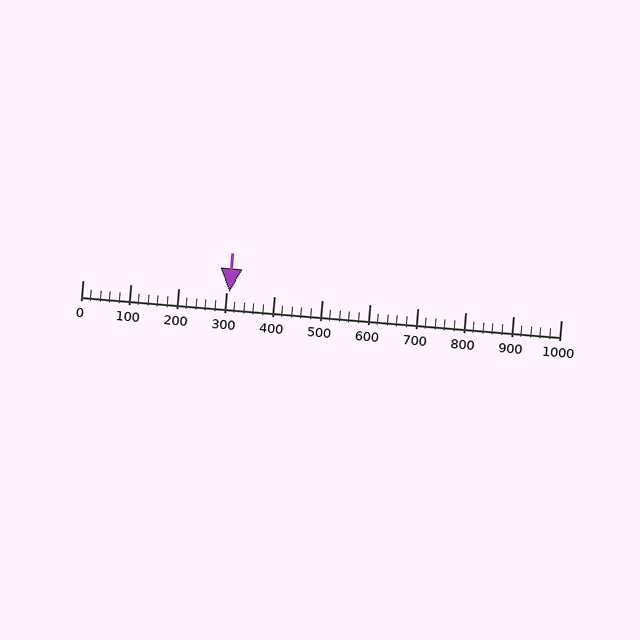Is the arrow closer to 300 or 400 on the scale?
The arrow is closer to 300.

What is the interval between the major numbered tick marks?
The major tick marks are spaced 100 units apart.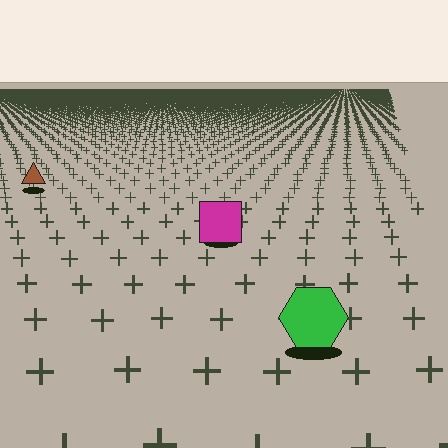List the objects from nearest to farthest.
From nearest to farthest: the green hexagon, the magenta square, the brown triangle.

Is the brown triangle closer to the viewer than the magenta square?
No. The magenta square is closer — you can tell from the texture gradient: the ground texture is coarser near it.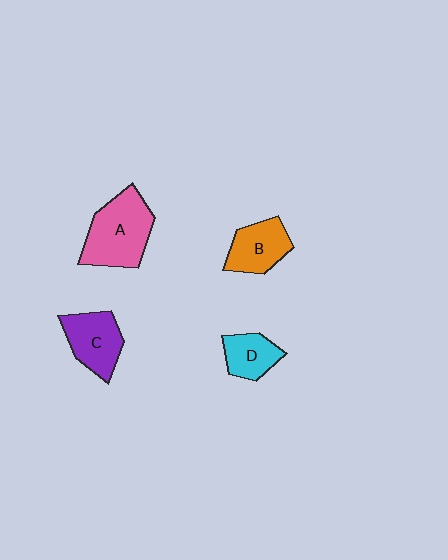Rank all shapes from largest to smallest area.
From largest to smallest: A (pink), C (purple), B (orange), D (cyan).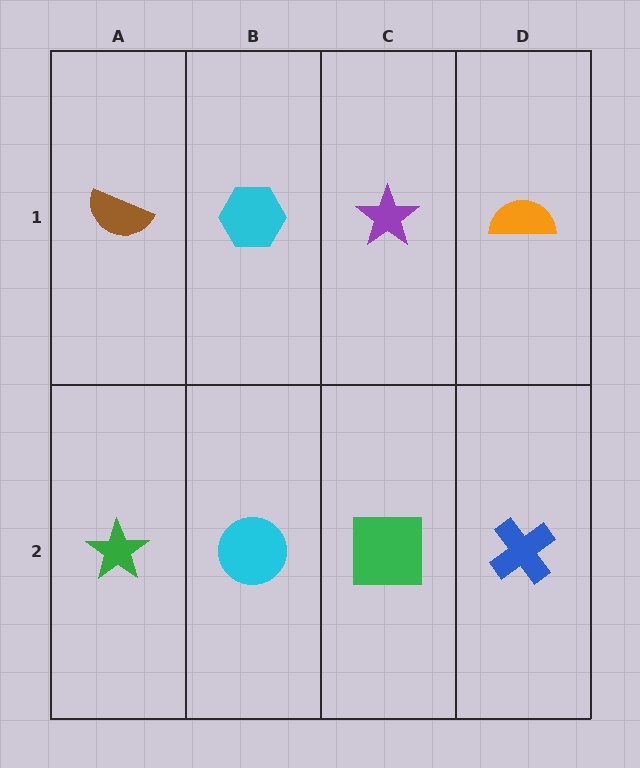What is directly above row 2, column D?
An orange semicircle.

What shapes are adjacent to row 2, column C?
A purple star (row 1, column C), a cyan circle (row 2, column B), a blue cross (row 2, column D).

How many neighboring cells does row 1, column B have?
3.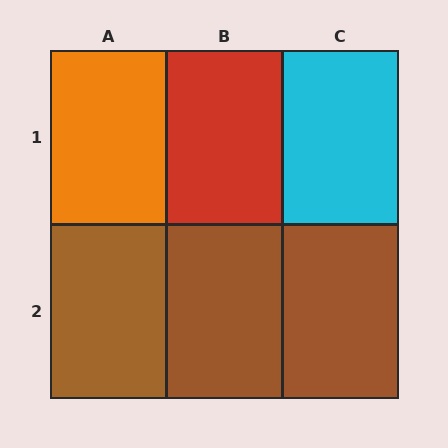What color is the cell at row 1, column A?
Orange.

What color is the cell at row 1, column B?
Red.